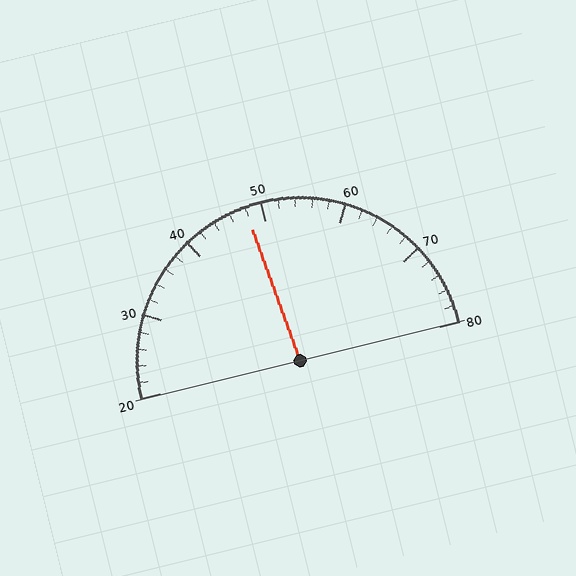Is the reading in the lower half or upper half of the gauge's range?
The reading is in the lower half of the range (20 to 80).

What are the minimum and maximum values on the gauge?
The gauge ranges from 20 to 80.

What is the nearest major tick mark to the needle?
The nearest major tick mark is 50.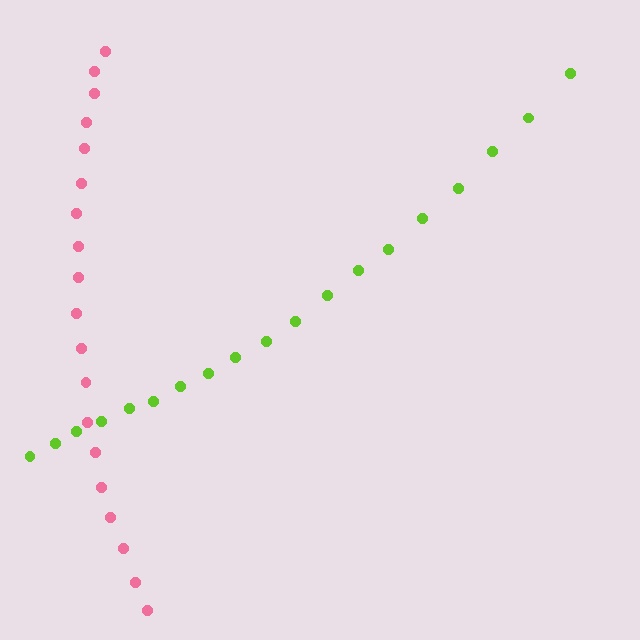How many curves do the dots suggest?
There are 2 distinct paths.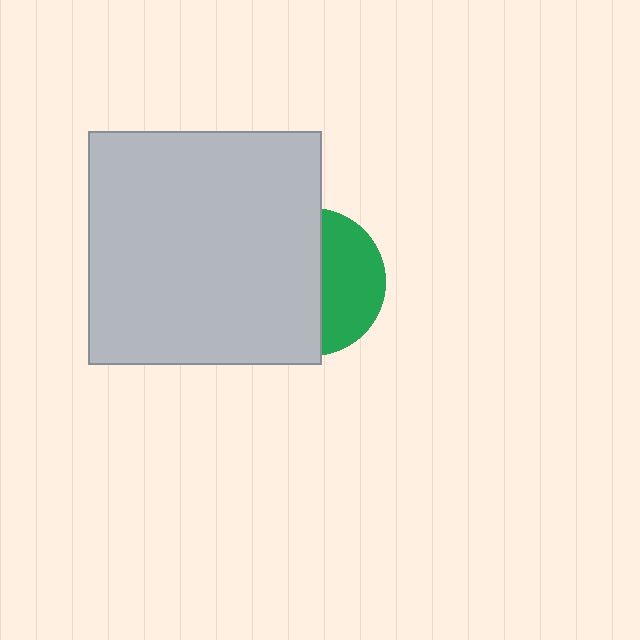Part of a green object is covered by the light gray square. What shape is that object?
It is a circle.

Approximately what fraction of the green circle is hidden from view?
Roughly 58% of the green circle is hidden behind the light gray square.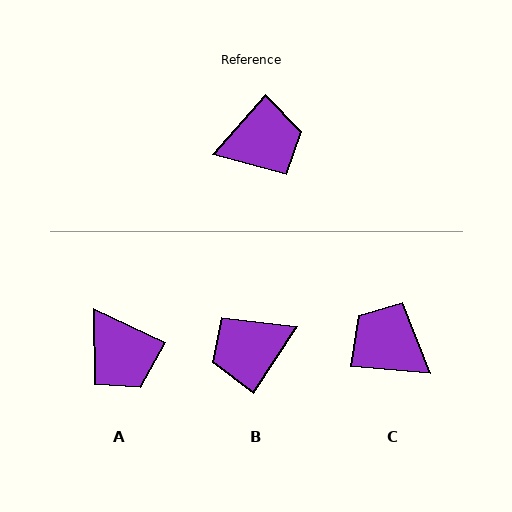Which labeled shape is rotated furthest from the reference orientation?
B, about 172 degrees away.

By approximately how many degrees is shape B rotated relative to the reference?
Approximately 172 degrees clockwise.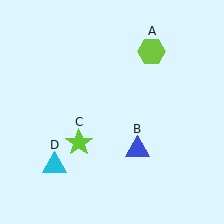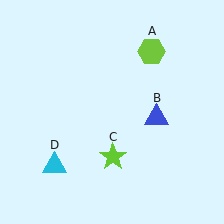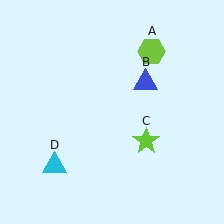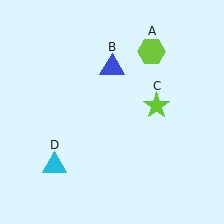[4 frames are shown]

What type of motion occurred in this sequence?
The blue triangle (object B), lime star (object C) rotated counterclockwise around the center of the scene.